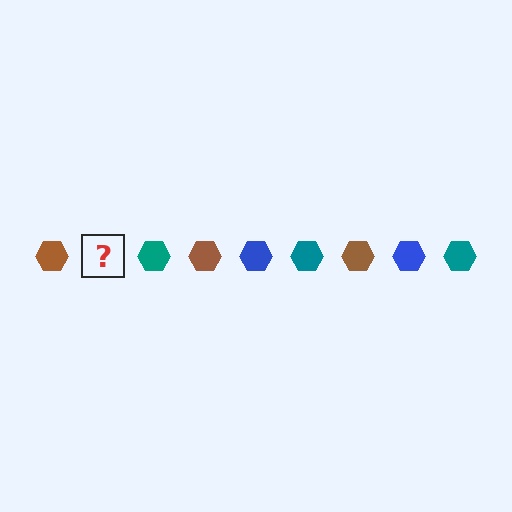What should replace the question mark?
The question mark should be replaced with a blue hexagon.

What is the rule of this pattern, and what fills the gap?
The rule is that the pattern cycles through brown, blue, teal hexagons. The gap should be filled with a blue hexagon.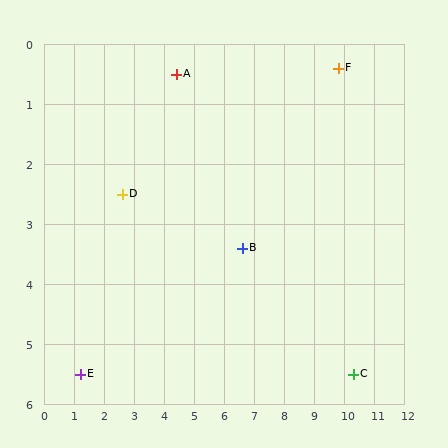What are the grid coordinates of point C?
Point C is at approximately (10.3, 5.5).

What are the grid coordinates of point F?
Point F is at approximately (9.8, 0.4).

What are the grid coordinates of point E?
Point E is at approximately (1.2, 5.5).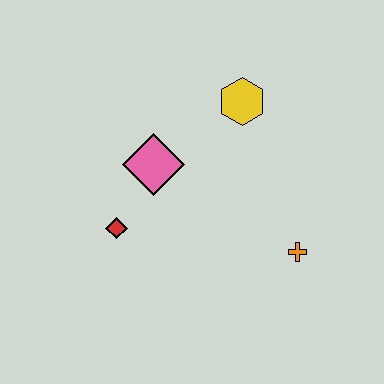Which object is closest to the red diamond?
The pink diamond is closest to the red diamond.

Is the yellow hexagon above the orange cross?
Yes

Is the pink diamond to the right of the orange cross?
No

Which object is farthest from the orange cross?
The red diamond is farthest from the orange cross.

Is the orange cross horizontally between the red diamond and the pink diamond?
No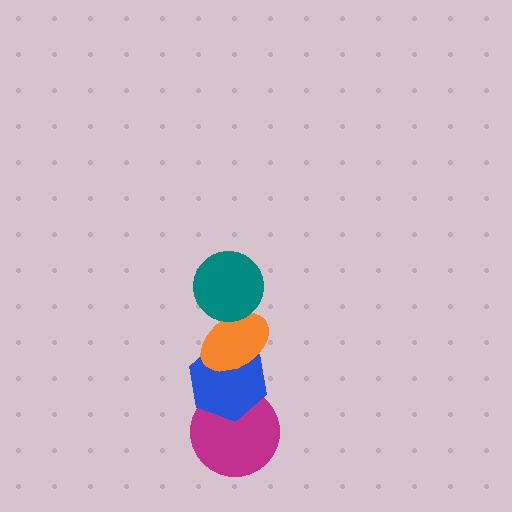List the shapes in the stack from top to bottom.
From top to bottom: the teal circle, the orange ellipse, the blue hexagon, the magenta circle.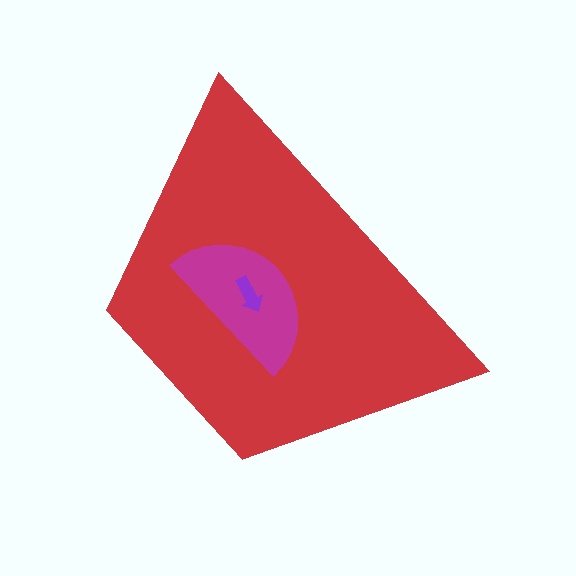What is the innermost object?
The purple arrow.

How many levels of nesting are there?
3.